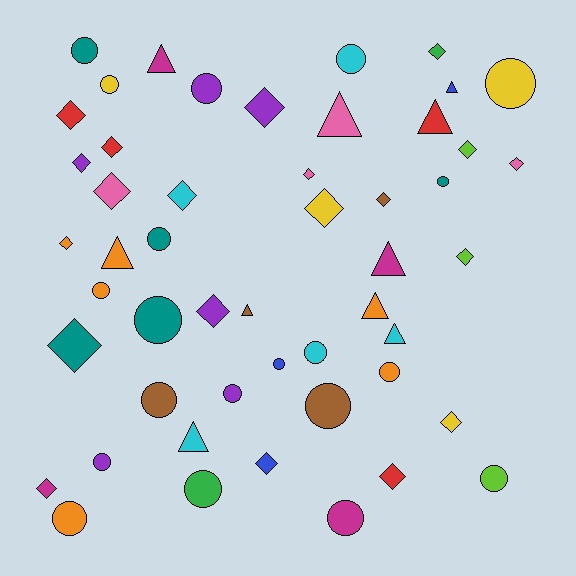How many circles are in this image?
There are 20 circles.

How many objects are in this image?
There are 50 objects.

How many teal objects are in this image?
There are 5 teal objects.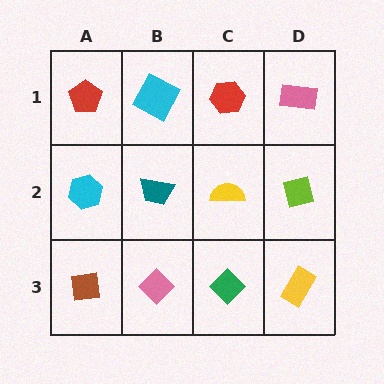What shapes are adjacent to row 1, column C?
A yellow semicircle (row 2, column C), a cyan square (row 1, column B), a pink rectangle (row 1, column D).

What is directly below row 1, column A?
A cyan hexagon.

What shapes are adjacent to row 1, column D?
A lime square (row 2, column D), a red hexagon (row 1, column C).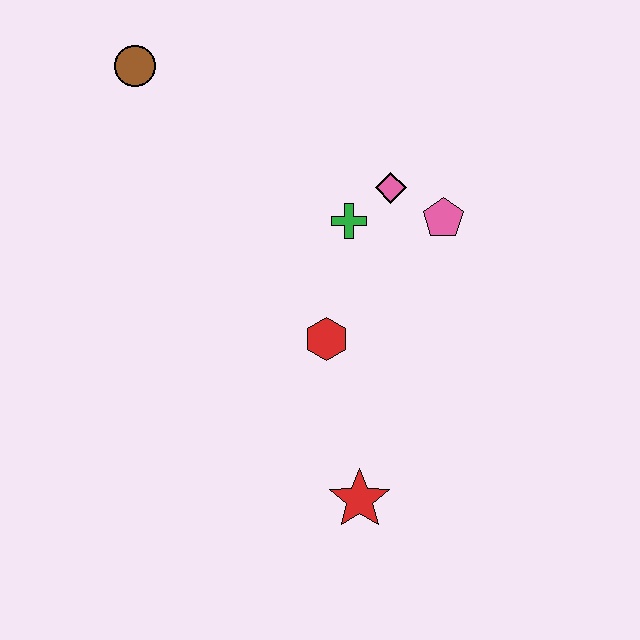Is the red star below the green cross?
Yes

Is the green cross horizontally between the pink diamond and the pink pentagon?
No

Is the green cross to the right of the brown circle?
Yes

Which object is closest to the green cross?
The pink diamond is closest to the green cross.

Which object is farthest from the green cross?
The red star is farthest from the green cross.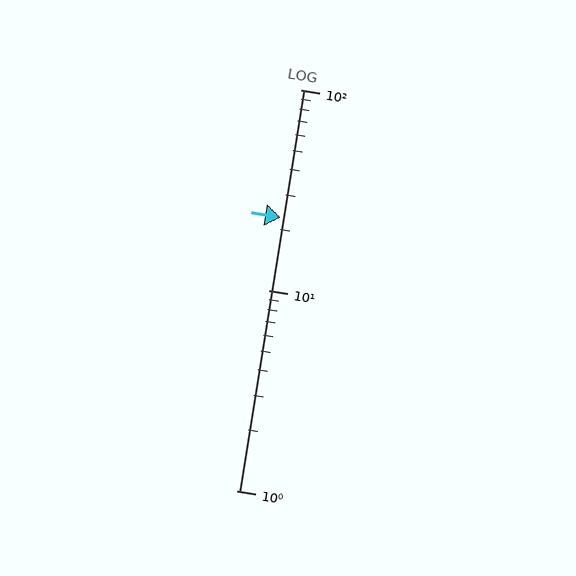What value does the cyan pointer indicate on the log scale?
The pointer indicates approximately 23.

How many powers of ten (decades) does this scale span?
The scale spans 2 decades, from 1 to 100.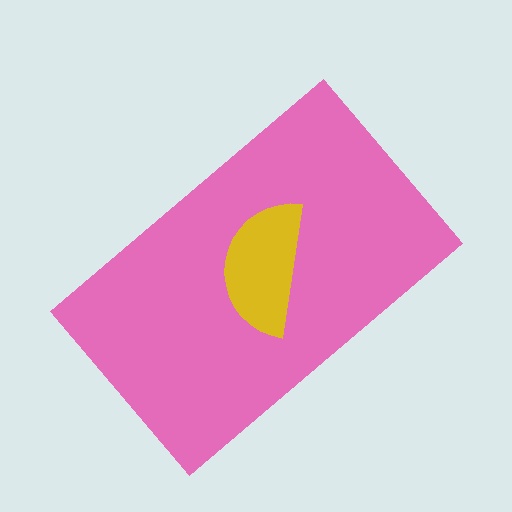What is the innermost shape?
The yellow semicircle.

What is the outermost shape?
The pink rectangle.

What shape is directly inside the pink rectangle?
The yellow semicircle.